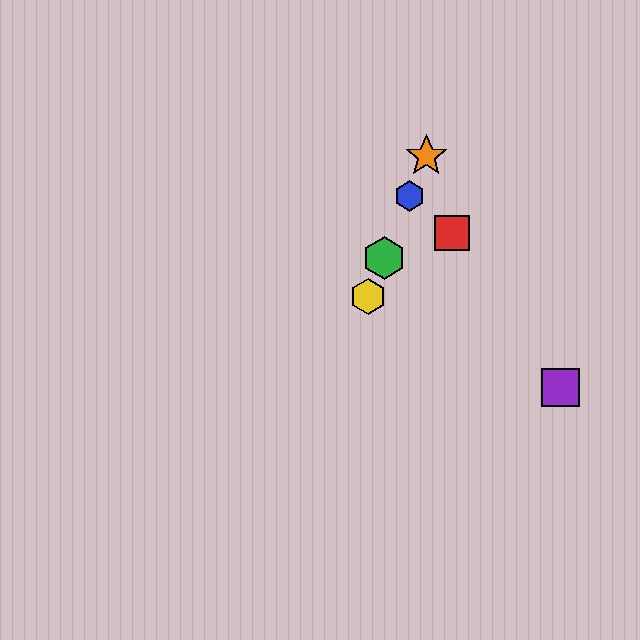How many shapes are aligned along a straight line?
4 shapes (the blue hexagon, the green hexagon, the yellow hexagon, the orange star) are aligned along a straight line.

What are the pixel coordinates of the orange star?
The orange star is at (426, 156).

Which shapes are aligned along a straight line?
The blue hexagon, the green hexagon, the yellow hexagon, the orange star are aligned along a straight line.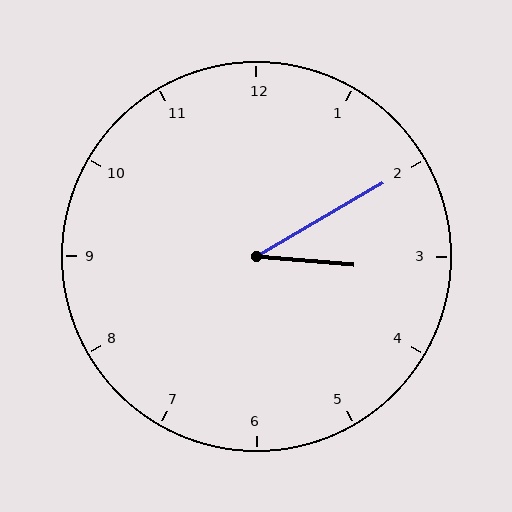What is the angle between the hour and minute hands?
Approximately 35 degrees.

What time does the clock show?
3:10.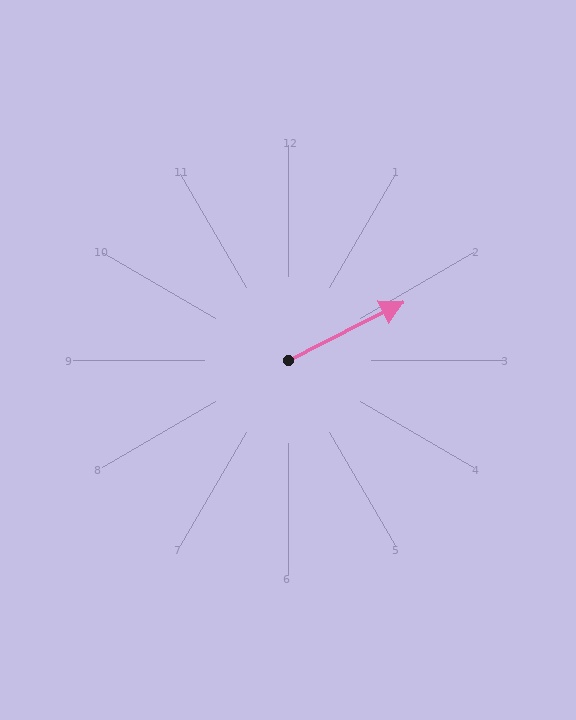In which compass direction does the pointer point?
Northeast.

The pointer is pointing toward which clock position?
Roughly 2 o'clock.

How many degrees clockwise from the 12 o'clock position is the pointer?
Approximately 63 degrees.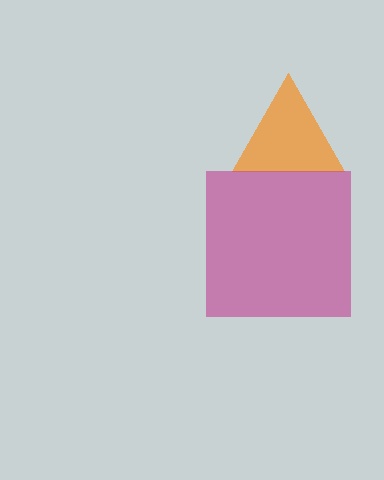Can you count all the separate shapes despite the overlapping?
Yes, there are 2 separate shapes.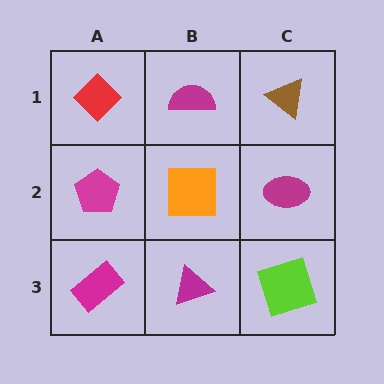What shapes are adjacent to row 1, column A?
A magenta pentagon (row 2, column A), a magenta semicircle (row 1, column B).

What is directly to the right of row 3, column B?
A lime square.